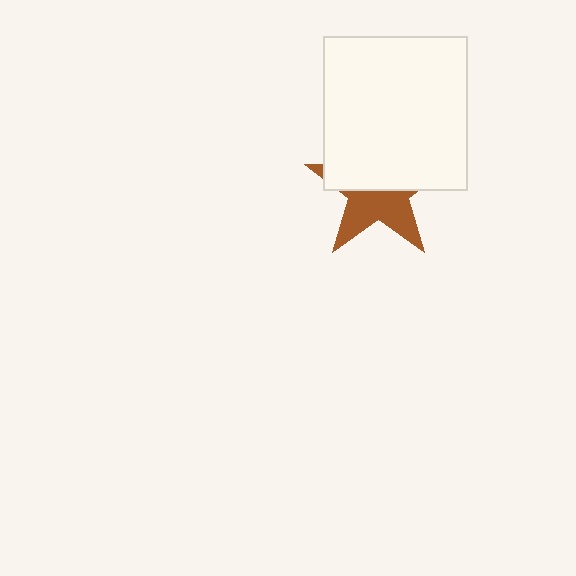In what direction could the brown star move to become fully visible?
The brown star could move down. That would shift it out from behind the white rectangle entirely.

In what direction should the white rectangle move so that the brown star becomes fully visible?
The white rectangle should move up. That is the shortest direction to clear the overlap and leave the brown star fully visible.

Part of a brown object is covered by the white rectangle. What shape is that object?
It is a star.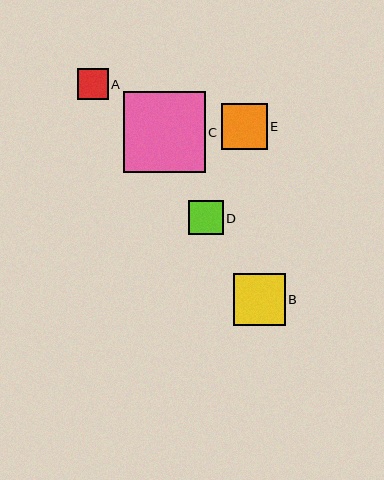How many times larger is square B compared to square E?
Square B is approximately 1.1 times the size of square E.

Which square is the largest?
Square C is the largest with a size of approximately 82 pixels.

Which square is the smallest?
Square A is the smallest with a size of approximately 31 pixels.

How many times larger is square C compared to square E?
Square C is approximately 1.8 times the size of square E.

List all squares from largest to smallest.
From largest to smallest: C, B, E, D, A.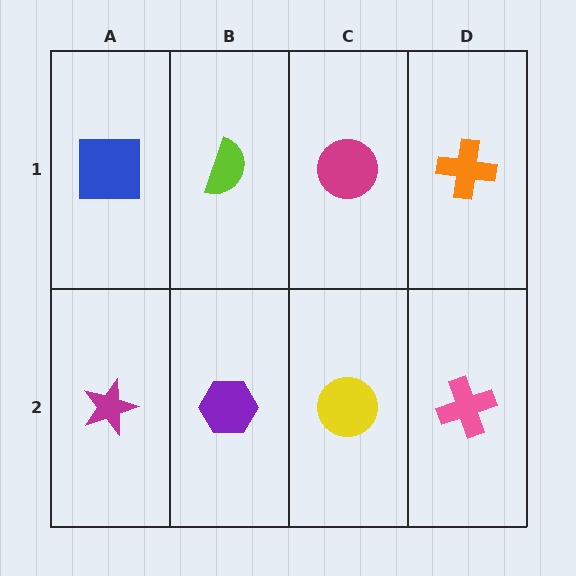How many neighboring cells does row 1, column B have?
3.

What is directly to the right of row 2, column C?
A pink cross.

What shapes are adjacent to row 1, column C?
A yellow circle (row 2, column C), a lime semicircle (row 1, column B), an orange cross (row 1, column D).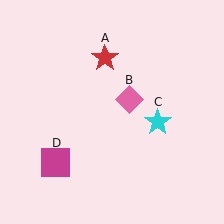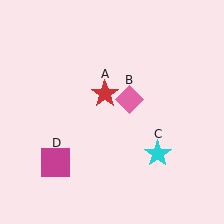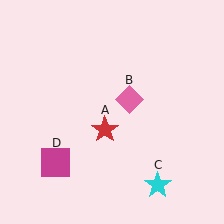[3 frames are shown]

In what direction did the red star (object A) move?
The red star (object A) moved down.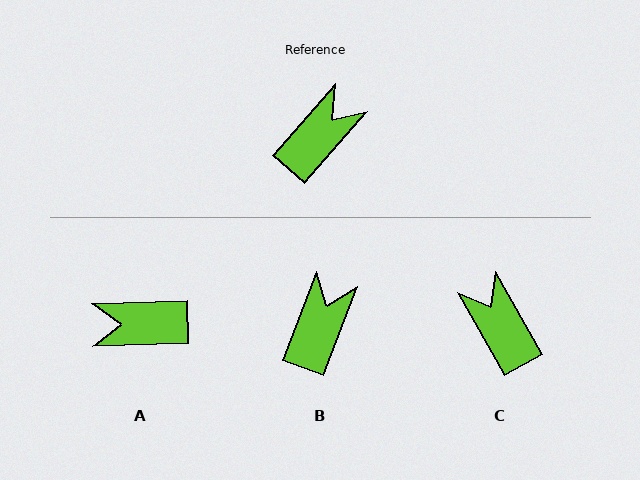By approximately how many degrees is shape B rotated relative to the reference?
Approximately 20 degrees counter-clockwise.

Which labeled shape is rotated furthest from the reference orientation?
A, about 133 degrees away.